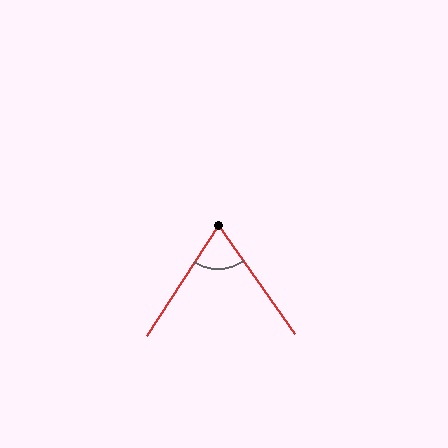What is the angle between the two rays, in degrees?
Approximately 68 degrees.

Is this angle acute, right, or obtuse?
It is acute.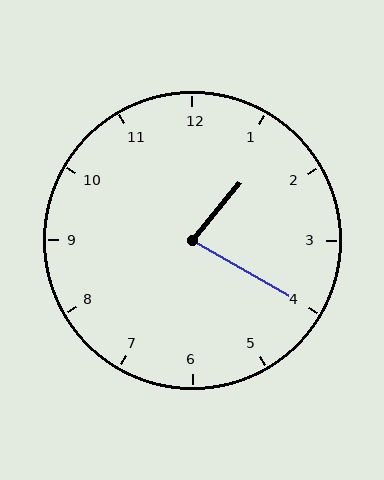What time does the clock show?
1:20.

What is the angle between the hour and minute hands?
Approximately 80 degrees.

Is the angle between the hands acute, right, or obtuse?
It is acute.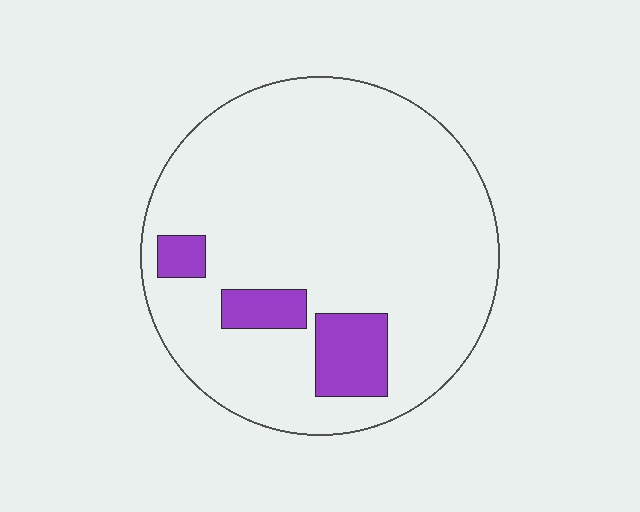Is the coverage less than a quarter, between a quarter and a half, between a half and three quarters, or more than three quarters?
Less than a quarter.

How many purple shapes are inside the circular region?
3.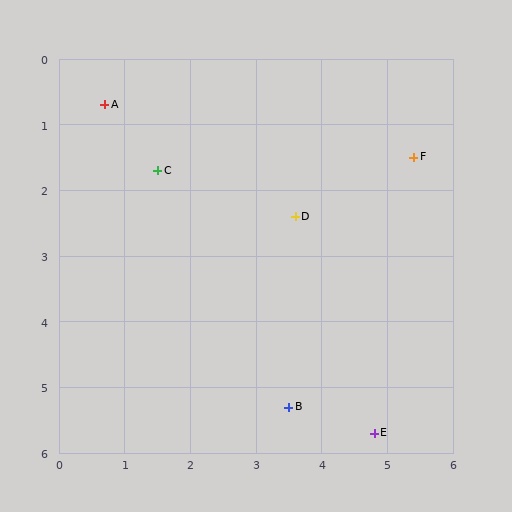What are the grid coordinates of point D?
Point D is at approximately (3.6, 2.4).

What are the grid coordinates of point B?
Point B is at approximately (3.5, 5.3).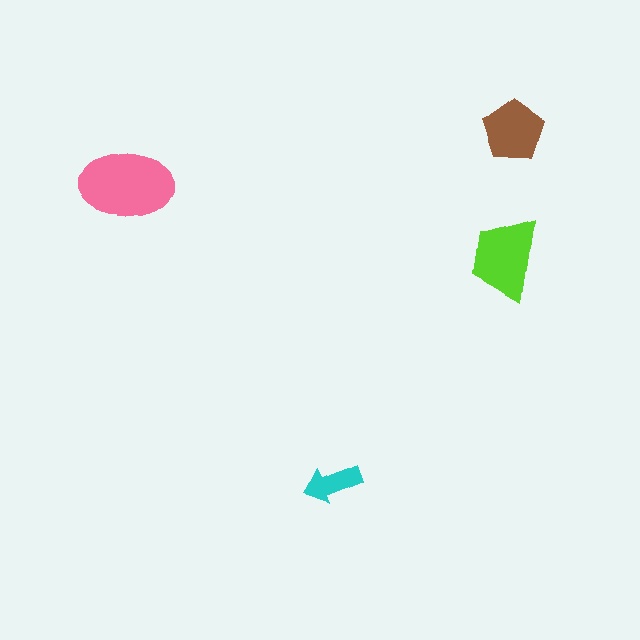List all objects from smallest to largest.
The cyan arrow, the brown pentagon, the lime trapezoid, the pink ellipse.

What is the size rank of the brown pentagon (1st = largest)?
3rd.